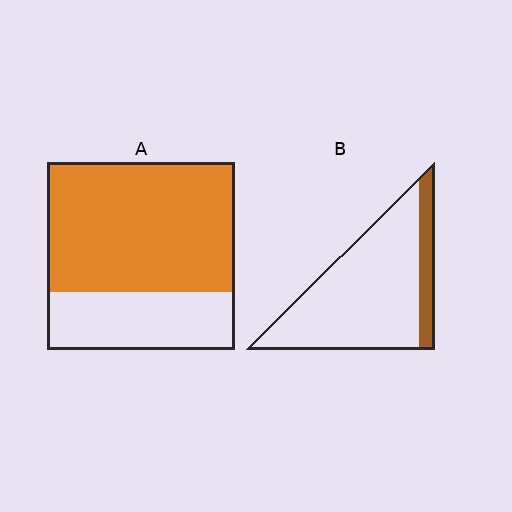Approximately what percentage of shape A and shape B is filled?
A is approximately 70% and B is approximately 15%.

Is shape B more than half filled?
No.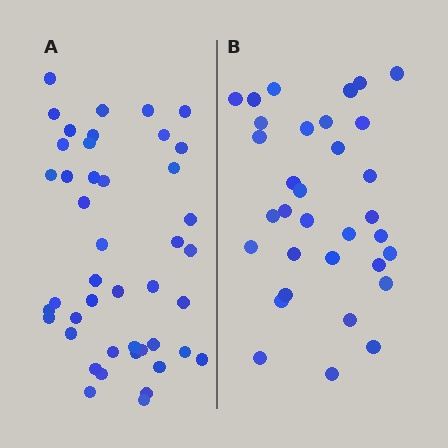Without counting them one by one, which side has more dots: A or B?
Region A (the left region) has more dots.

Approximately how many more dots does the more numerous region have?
Region A has roughly 12 or so more dots than region B.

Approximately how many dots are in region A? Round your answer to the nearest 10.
About 40 dots. (The exact count is 44, which rounds to 40.)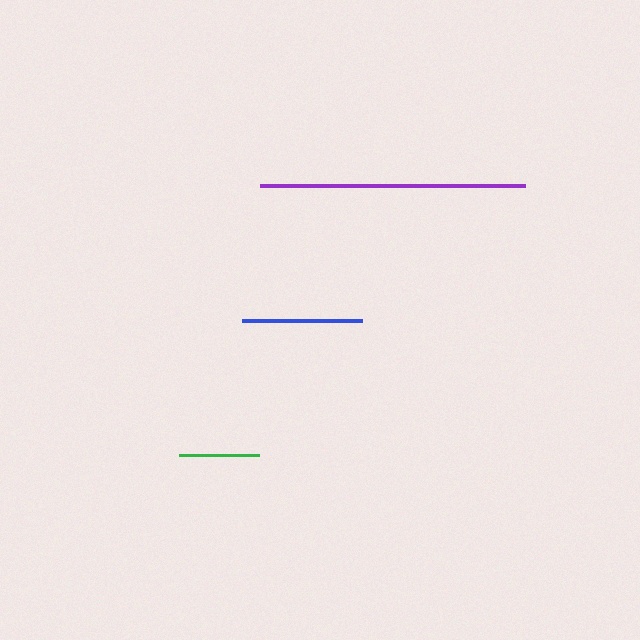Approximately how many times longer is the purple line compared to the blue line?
The purple line is approximately 2.2 times the length of the blue line.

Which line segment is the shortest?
The green line is the shortest at approximately 79 pixels.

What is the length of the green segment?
The green segment is approximately 79 pixels long.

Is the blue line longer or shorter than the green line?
The blue line is longer than the green line.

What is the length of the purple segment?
The purple segment is approximately 266 pixels long.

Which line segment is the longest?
The purple line is the longest at approximately 266 pixels.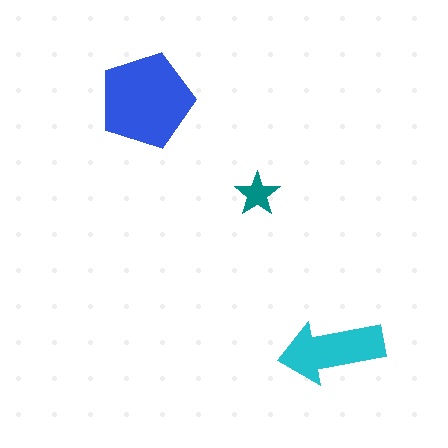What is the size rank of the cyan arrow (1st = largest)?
2nd.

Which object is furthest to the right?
The cyan arrow is rightmost.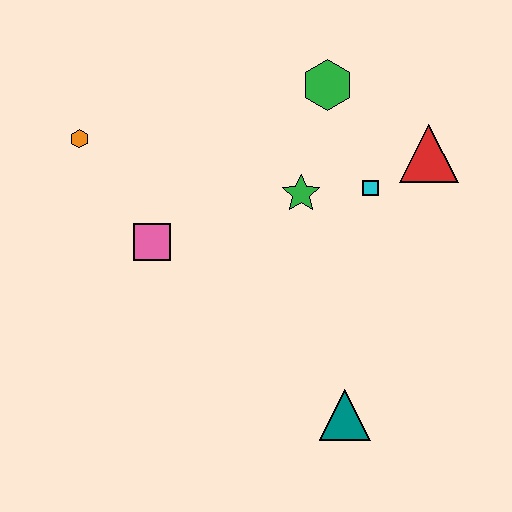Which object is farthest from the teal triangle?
The orange hexagon is farthest from the teal triangle.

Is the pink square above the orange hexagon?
No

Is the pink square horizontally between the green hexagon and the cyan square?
No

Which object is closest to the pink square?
The orange hexagon is closest to the pink square.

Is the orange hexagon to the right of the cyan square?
No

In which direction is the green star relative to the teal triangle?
The green star is above the teal triangle.